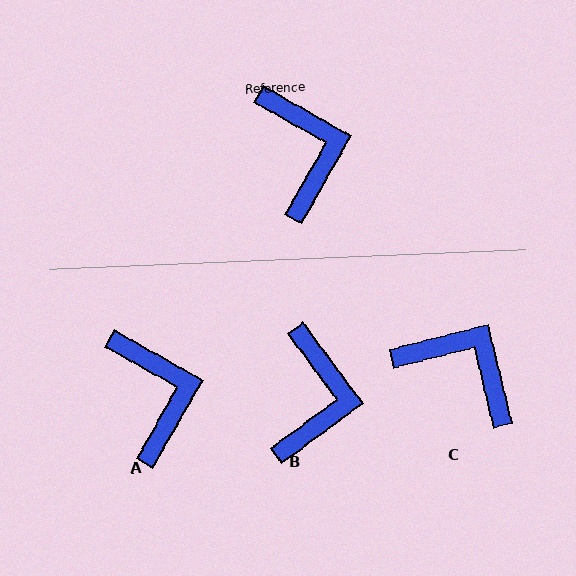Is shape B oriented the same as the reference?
No, it is off by about 24 degrees.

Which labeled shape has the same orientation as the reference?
A.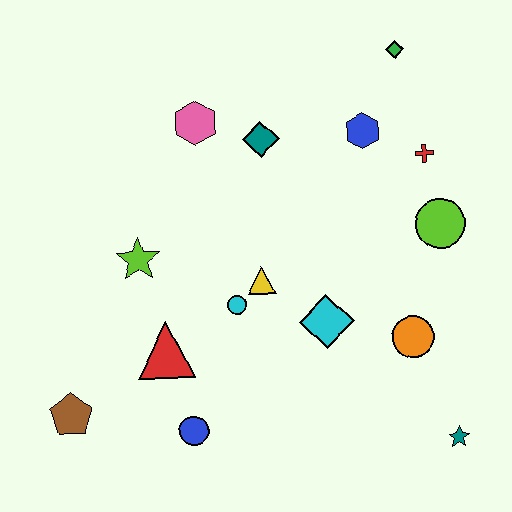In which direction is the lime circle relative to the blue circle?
The lime circle is to the right of the blue circle.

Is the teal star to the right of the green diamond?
Yes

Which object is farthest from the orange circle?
The brown pentagon is farthest from the orange circle.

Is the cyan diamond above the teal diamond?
No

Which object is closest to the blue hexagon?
The red cross is closest to the blue hexagon.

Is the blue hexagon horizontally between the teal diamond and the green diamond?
Yes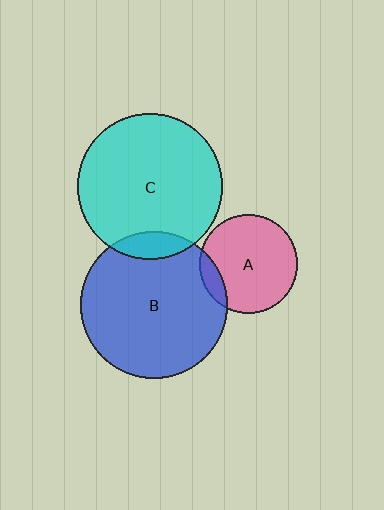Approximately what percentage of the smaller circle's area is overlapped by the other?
Approximately 10%.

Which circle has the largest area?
Circle B (blue).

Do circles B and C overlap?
Yes.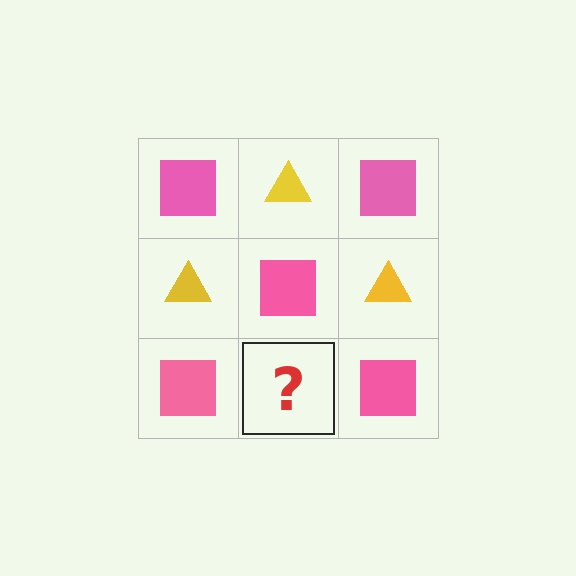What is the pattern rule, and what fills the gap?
The rule is that it alternates pink square and yellow triangle in a checkerboard pattern. The gap should be filled with a yellow triangle.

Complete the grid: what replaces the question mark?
The question mark should be replaced with a yellow triangle.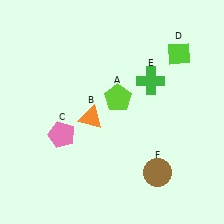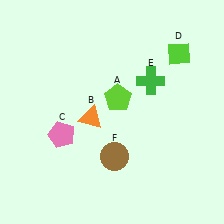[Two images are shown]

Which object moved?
The brown circle (F) moved left.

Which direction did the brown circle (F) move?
The brown circle (F) moved left.